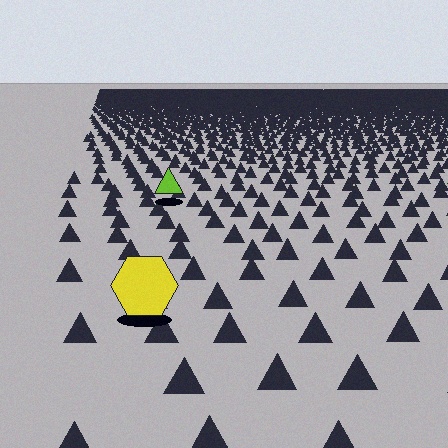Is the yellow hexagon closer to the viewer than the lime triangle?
Yes. The yellow hexagon is closer — you can tell from the texture gradient: the ground texture is coarser near it.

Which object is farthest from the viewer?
The lime triangle is farthest from the viewer. It appears smaller and the ground texture around it is denser.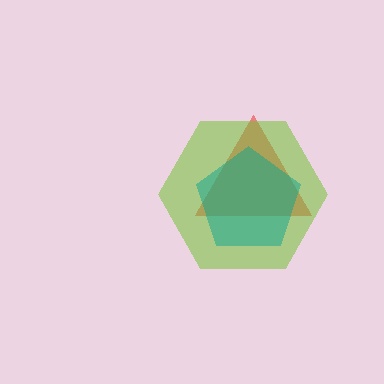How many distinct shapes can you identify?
There are 3 distinct shapes: a red triangle, a lime hexagon, a teal pentagon.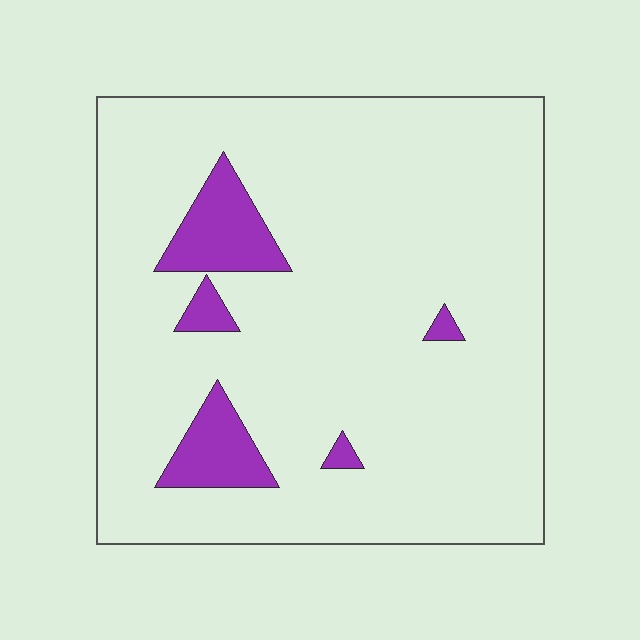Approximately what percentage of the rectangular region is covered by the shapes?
Approximately 10%.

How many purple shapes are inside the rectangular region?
5.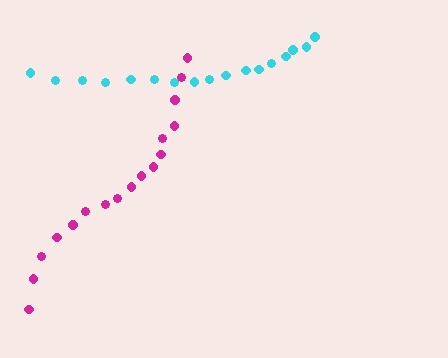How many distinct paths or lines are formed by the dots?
There are 2 distinct paths.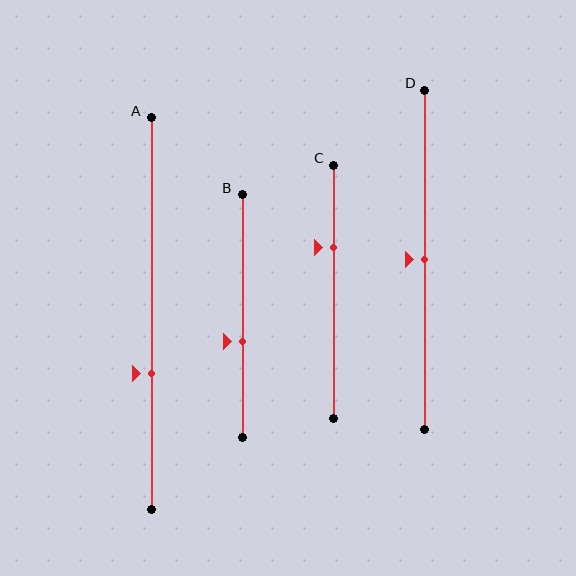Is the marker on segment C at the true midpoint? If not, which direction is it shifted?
No, the marker on segment C is shifted upward by about 18% of the segment length.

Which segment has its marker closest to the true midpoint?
Segment D has its marker closest to the true midpoint.